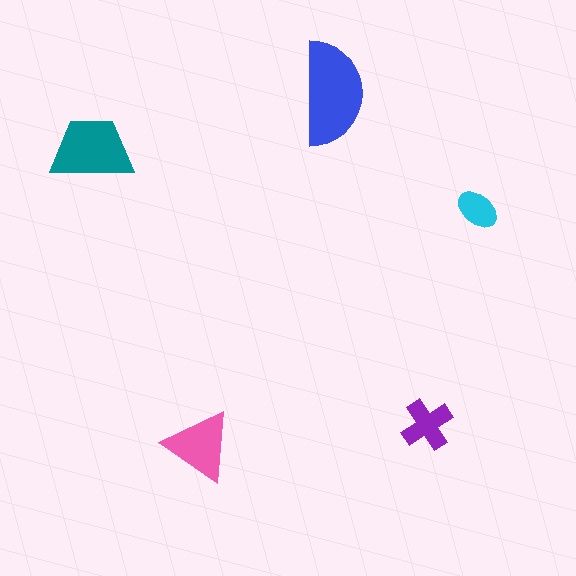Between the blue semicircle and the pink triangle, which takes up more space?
The blue semicircle.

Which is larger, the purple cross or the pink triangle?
The pink triangle.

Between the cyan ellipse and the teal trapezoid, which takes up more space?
The teal trapezoid.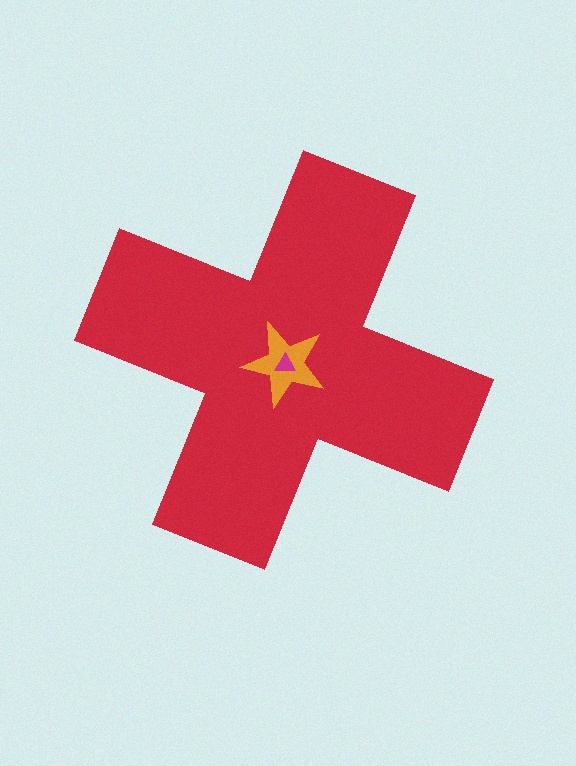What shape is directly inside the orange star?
The magenta triangle.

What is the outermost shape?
The red cross.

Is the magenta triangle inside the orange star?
Yes.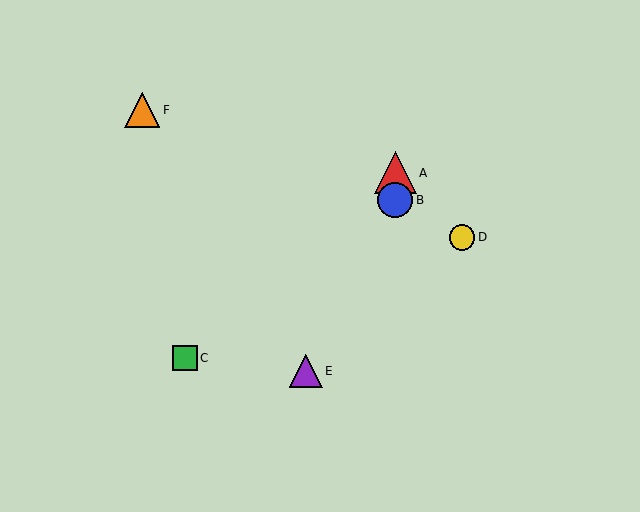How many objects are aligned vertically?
2 objects (A, B) are aligned vertically.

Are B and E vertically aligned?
No, B is at x≈395 and E is at x≈306.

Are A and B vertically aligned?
Yes, both are at x≈395.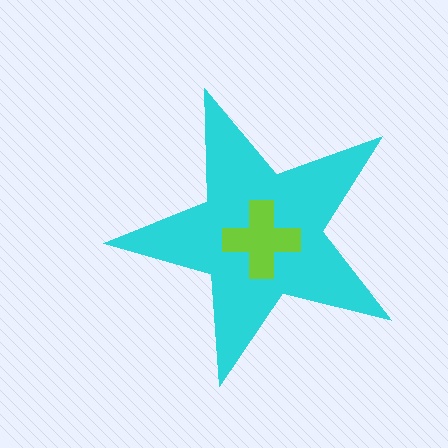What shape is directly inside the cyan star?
The lime cross.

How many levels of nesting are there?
2.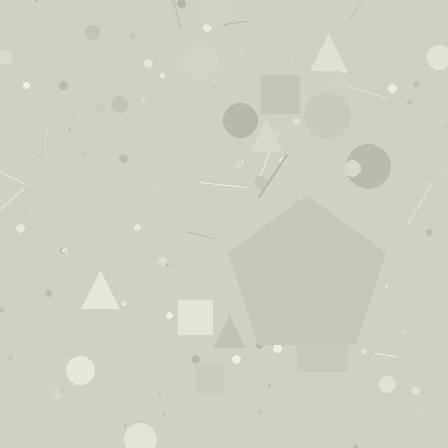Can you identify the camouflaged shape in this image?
The camouflaged shape is a pentagon.